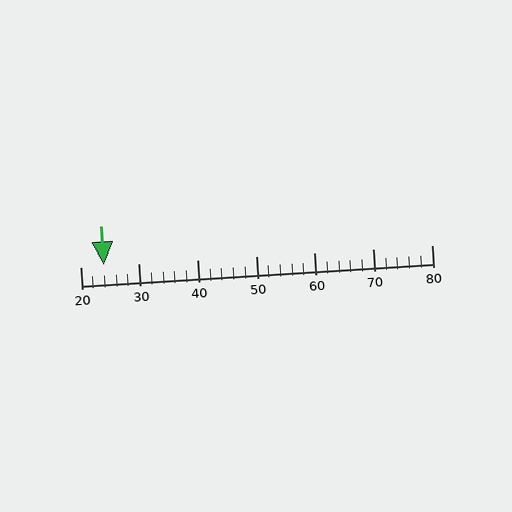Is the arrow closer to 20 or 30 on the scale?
The arrow is closer to 20.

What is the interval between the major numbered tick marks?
The major tick marks are spaced 10 units apart.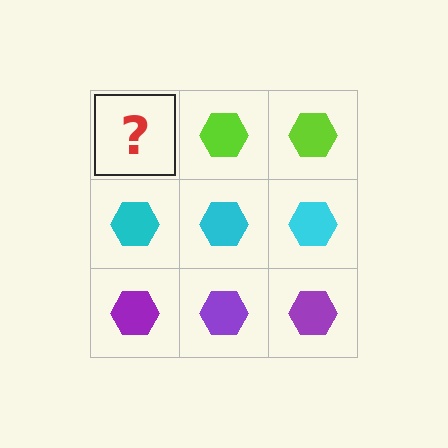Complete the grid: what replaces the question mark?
The question mark should be replaced with a lime hexagon.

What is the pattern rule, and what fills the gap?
The rule is that each row has a consistent color. The gap should be filled with a lime hexagon.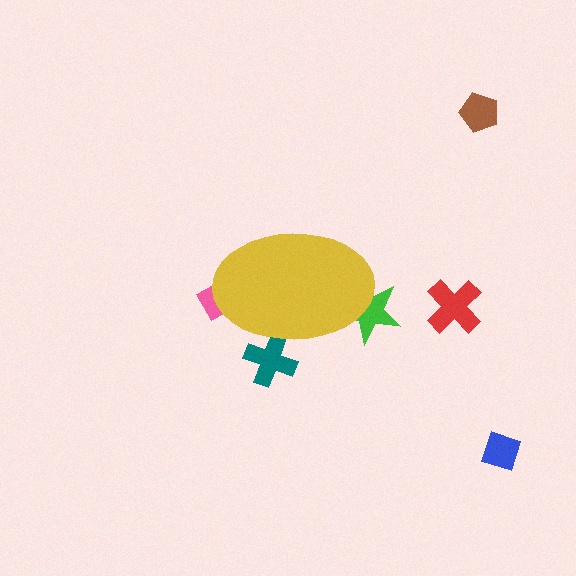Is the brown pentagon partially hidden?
No, the brown pentagon is fully visible.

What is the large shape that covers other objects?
A yellow ellipse.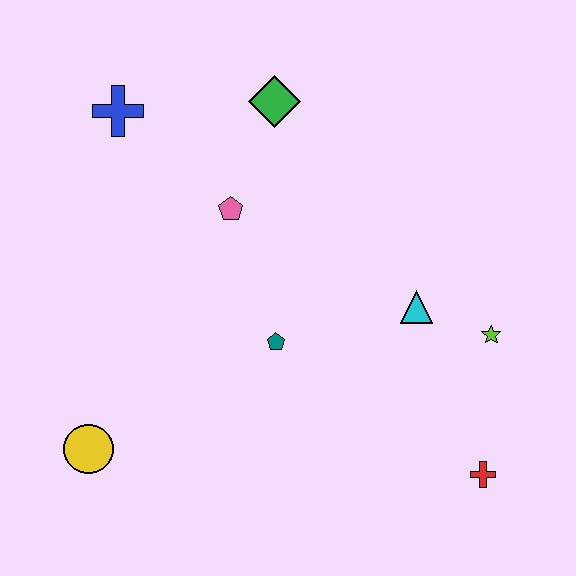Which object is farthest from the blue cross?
The red cross is farthest from the blue cross.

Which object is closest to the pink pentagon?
The green diamond is closest to the pink pentagon.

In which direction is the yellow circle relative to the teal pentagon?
The yellow circle is to the left of the teal pentagon.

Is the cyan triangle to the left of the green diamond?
No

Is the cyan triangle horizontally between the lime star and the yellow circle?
Yes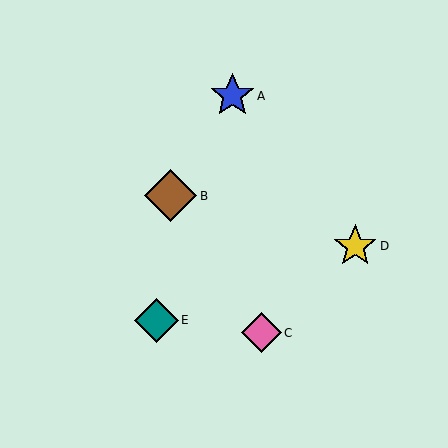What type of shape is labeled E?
Shape E is a teal diamond.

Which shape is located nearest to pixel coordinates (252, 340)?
The pink diamond (labeled C) at (261, 333) is nearest to that location.